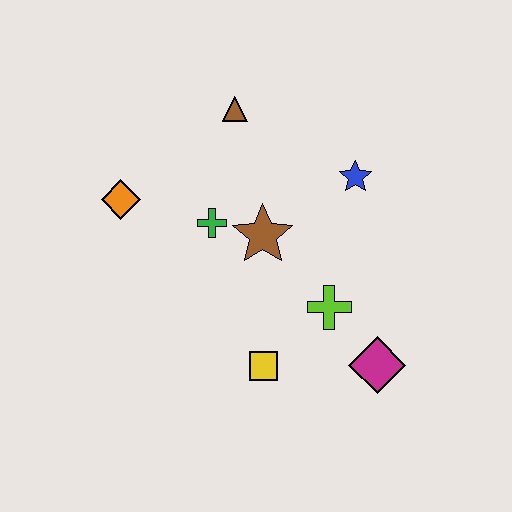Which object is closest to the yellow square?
The lime cross is closest to the yellow square.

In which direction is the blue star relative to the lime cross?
The blue star is above the lime cross.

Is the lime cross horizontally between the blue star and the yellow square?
Yes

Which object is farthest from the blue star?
The orange diamond is farthest from the blue star.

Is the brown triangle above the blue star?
Yes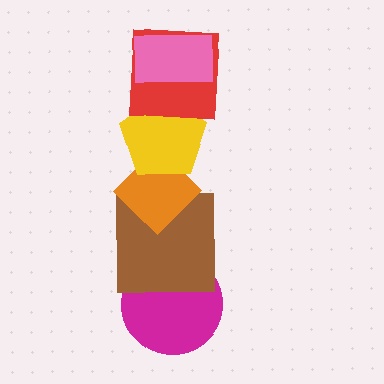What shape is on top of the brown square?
The orange diamond is on top of the brown square.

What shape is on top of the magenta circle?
The brown square is on top of the magenta circle.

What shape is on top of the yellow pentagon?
The red square is on top of the yellow pentagon.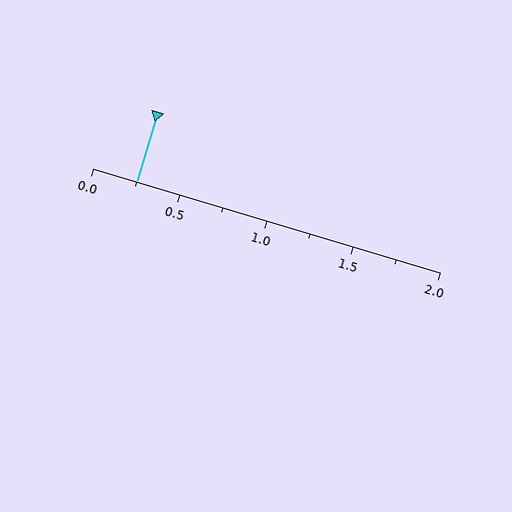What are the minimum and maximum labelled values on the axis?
The axis runs from 0.0 to 2.0.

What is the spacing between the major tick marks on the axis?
The major ticks are spaced 0.5 apart.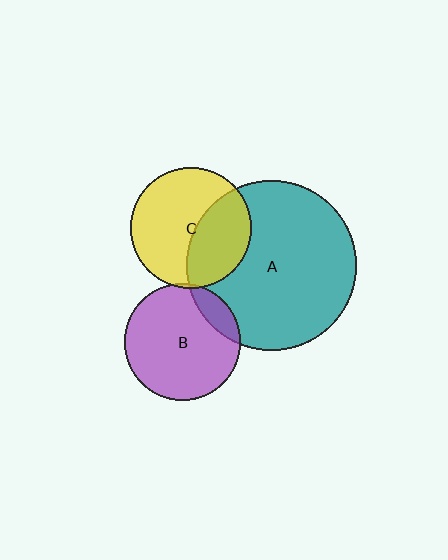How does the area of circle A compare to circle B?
Approximately 2.1 times.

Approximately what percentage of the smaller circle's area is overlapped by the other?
Approximately 15%.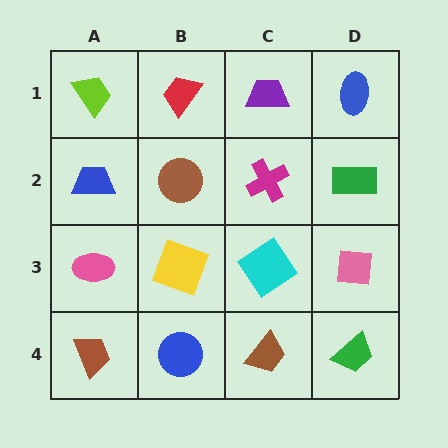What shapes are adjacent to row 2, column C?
A purple trapezoid (row 1, column C), a cyan diamond (row 3, column C), a brown circle (row 2, column B), a green rectangle (row 2, column D).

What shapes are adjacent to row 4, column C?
A cyan diamond (row 3, column C), a blue circle (row 4, column B), a green trapezoid (row 4, column D).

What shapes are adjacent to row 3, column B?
A brown circle (row 2, column B), a blue circle (row 4, column B), a pink ellipse (row 3, column A), a cyan diamond (row 3, column C).